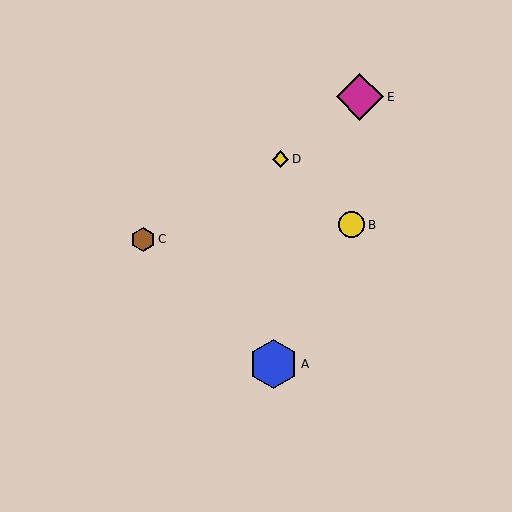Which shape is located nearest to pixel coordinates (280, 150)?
The yellow diamond (labeled D) at (280, 159) is nearest to that location.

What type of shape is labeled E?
Shape E is a magenta diamond.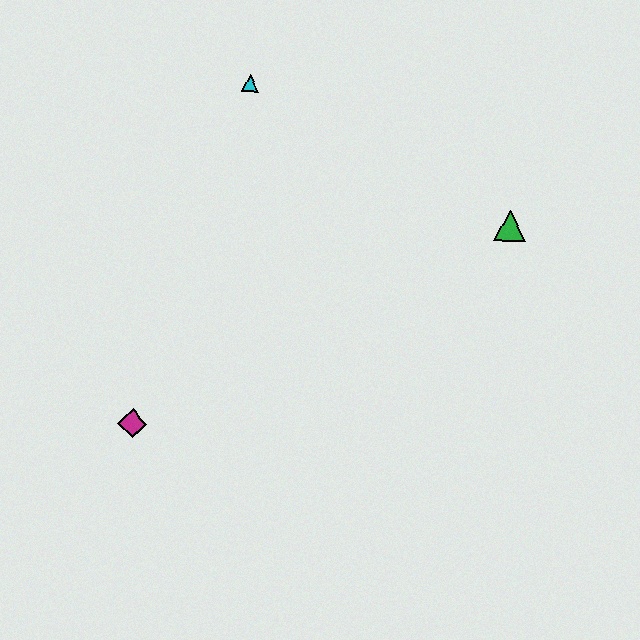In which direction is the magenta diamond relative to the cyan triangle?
The magenta diamond is below the cyan triangle.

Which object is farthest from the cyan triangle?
The magenta diamond is farthest from the cyan triangle.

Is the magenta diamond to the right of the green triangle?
No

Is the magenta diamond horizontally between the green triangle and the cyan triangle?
No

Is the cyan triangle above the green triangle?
Yes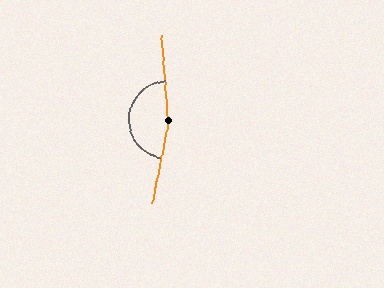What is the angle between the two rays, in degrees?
Approximately 164 degrees.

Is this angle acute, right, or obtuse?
It is obtuse.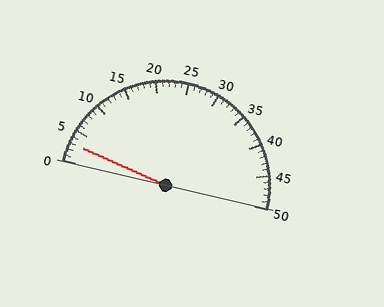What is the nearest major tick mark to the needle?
The nearest major tick mark is 5.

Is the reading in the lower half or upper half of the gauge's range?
The reading is in the lower half of the range (0 to 50).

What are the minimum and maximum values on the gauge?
The gauge ranges from 0 to 50.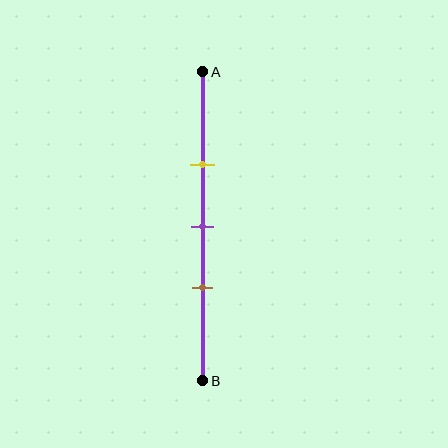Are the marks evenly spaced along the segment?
Yes, the marks are approximately evenly spaced.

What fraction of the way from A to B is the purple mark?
The purple mark is approximately 50% (0.5) of the way from A to B.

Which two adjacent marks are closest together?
The purple and brown marks are the closest adjacent pair.